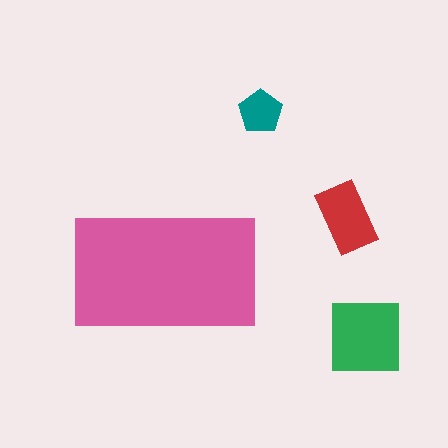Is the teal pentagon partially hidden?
No, the teal pentagon is fully visible.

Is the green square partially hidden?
No, the green square is fully visible.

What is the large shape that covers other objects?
A pink rectangle.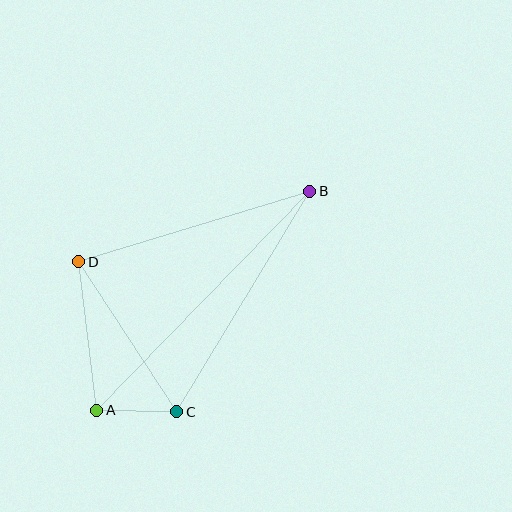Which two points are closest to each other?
Points A and C are closest to each other.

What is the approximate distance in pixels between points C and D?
The distance between C and D is approximately 179 pixels.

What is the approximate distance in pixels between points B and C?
The distance between B and C is approximately 258 pixels.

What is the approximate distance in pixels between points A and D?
The distance between A and D is approximately 149 pixels.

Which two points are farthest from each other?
Points A and B are farthest from each other.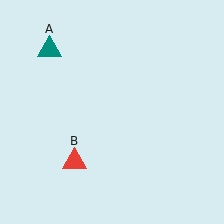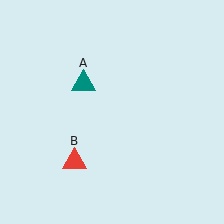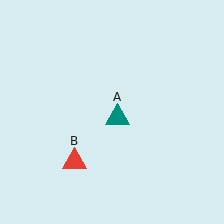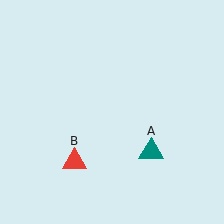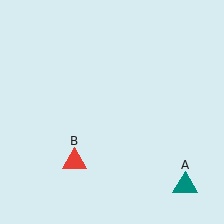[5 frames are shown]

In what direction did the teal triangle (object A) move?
The teal triangle (object A) moved down and to the right.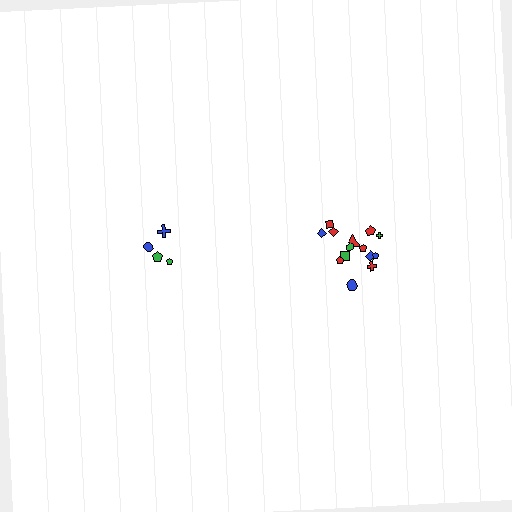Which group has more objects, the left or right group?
The right group.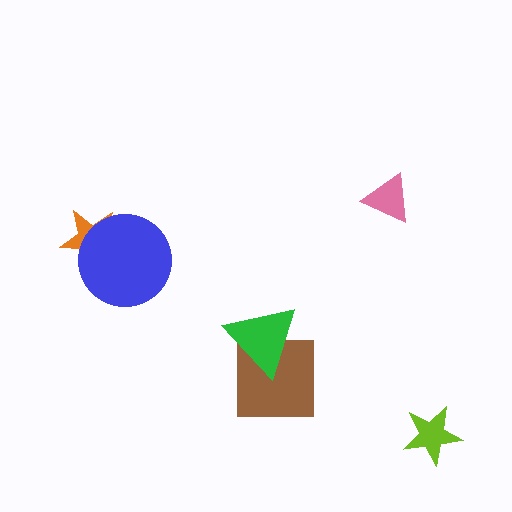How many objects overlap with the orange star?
1 object overlaps with the orange star.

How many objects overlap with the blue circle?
1 object overlaps with the blue circle.